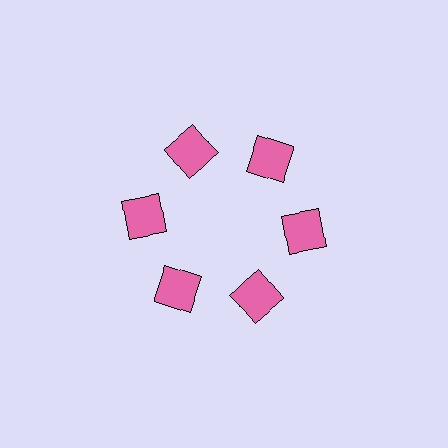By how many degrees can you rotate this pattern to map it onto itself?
The pattern maps onto itself every 60 degrees of rotation.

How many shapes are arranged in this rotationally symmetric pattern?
There are 6 shapes, arranged in 6 groups of 1.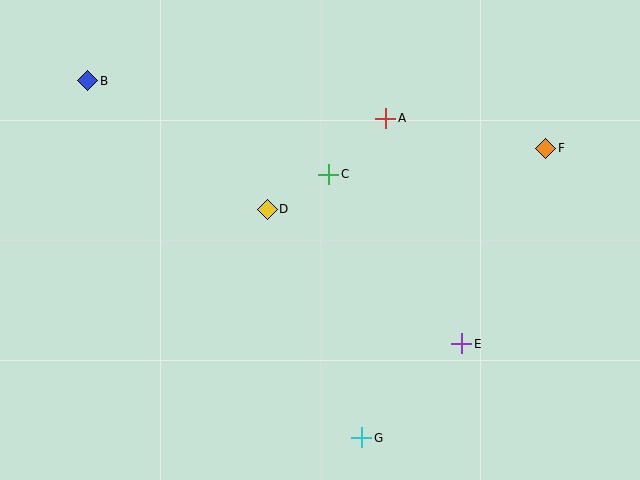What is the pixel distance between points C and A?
The distance between C and A is 80 pixels.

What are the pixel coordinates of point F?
Point F is at (546, 148).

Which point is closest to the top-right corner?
Point F is closest to the top-right corner.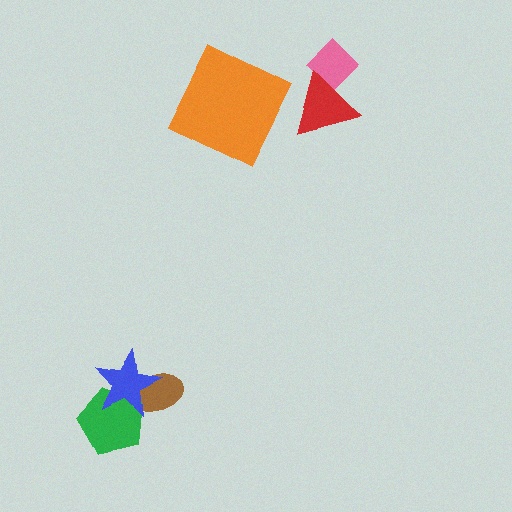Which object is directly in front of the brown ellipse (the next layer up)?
The green pentagon is directly in front of the brown ellipse.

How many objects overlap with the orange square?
0 objects overlap with the orange square.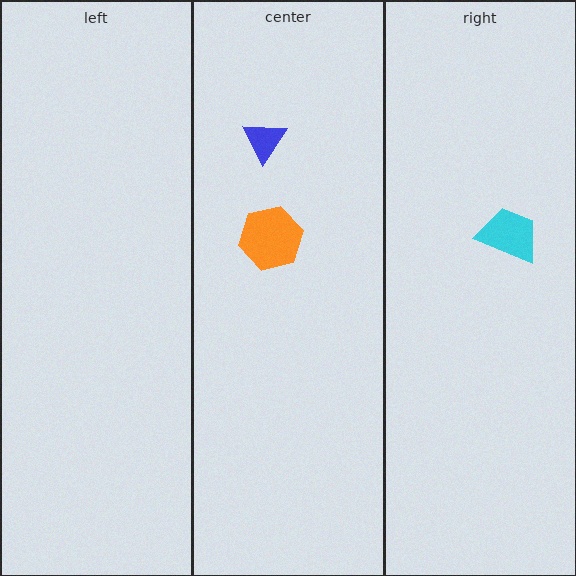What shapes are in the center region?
The orange hexagon, the blue triangle.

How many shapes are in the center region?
2.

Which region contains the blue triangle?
The center region.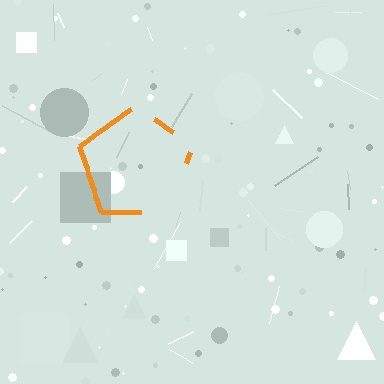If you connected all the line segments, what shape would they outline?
They would outline a pentagon.